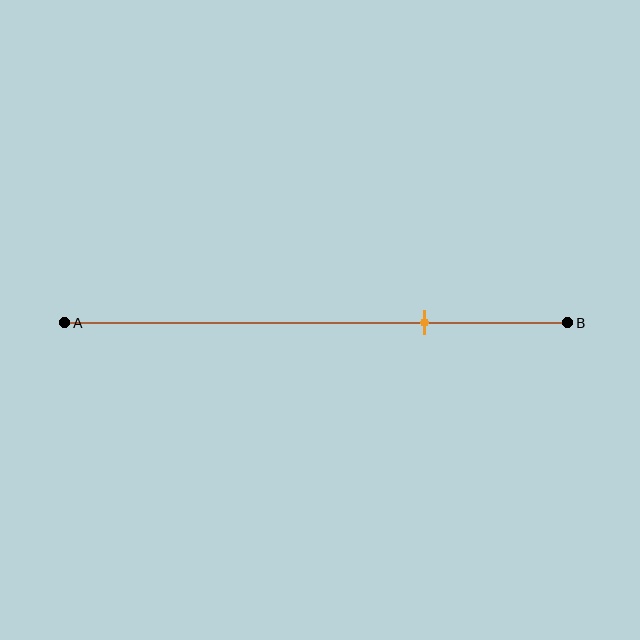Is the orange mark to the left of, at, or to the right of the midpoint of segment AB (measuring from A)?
The orange mark is to the right of the midpoint of segment AB.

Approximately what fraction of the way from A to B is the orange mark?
The orange mark is approximately 70% of the way from A to B.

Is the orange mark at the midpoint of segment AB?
No, the mark is at about 70% from A, not at the 50% midpoint.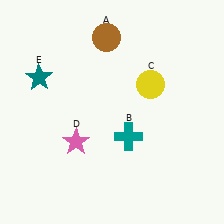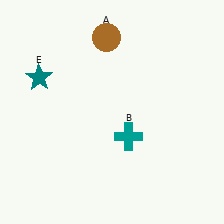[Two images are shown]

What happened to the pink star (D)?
The pink star (D) was removed in Image 2. It was in the bottom-left area of Image 1.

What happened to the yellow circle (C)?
The yellow circle (C) was removed in Image 2. It was in the top-right area of Image 1.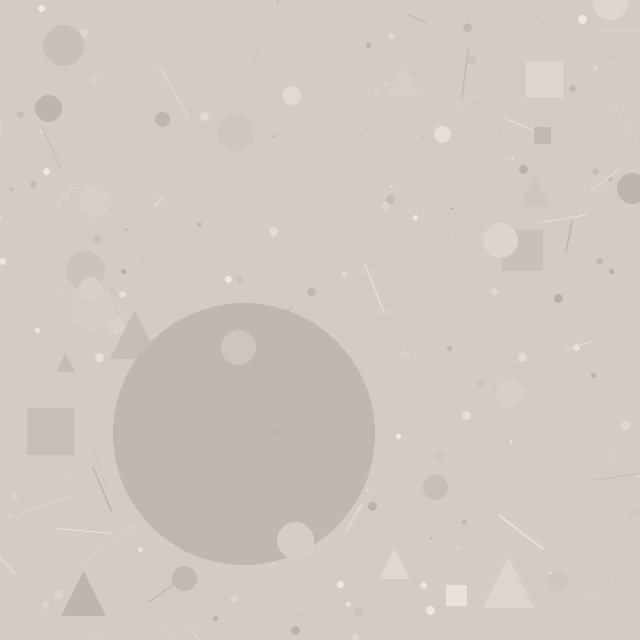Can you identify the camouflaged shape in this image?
The camouflaged shape is a circle.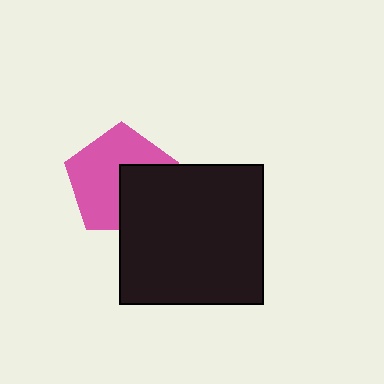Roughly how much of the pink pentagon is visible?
About half of it is visible (roughly 63%).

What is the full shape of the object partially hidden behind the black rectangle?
The partially hidden object is a pink pentagon.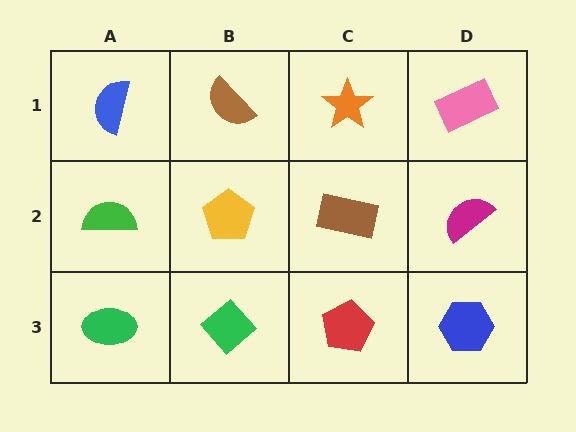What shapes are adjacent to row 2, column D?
A pink rectangle (row 1, column D), a blue hexagon (row 3, column D), a brown rectangle (row 2, column C).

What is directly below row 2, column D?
A blue hexagon.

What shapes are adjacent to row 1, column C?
A brown rectangle (row 2, column C), a brown semicircle (row 1, column B), a pink rectangle (row 1, column D).